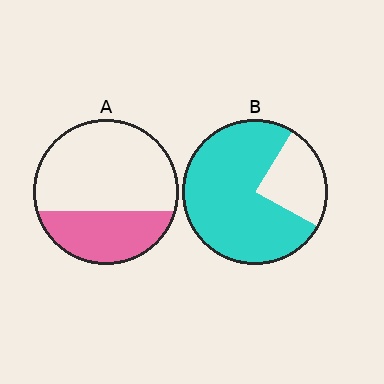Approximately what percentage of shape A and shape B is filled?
A is approximately 35% and B is approximately 75%.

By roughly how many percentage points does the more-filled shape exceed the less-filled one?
By roughly 40 percentage points (B over A).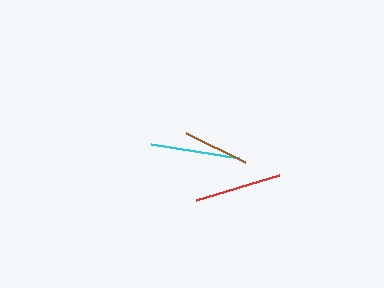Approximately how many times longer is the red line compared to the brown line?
The red line is approximately 1.3 times the length of the brown line.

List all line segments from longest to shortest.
From longest to shortest: cyan, red, brown.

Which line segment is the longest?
The cyan line is the longest at approximately 89 pixels.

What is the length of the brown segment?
The brown segment is approximately 66 pixels long.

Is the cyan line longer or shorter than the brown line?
The cyan line is longer than the brown line.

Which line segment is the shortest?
The brown line is the shortest at approximately 66 pixels.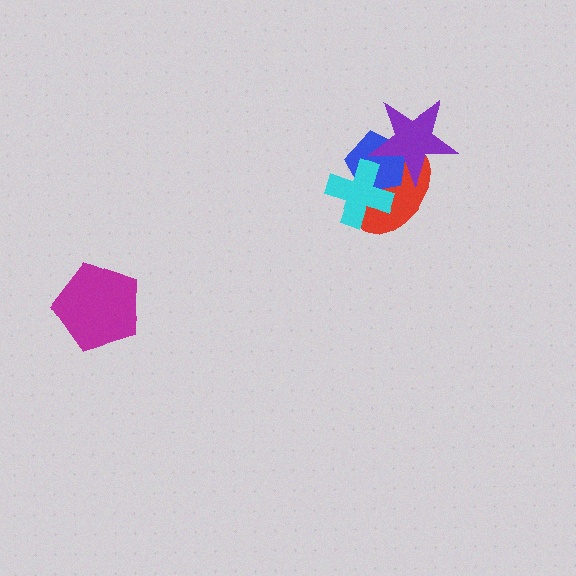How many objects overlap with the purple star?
2 objects overlap with the purple star.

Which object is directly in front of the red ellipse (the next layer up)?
The blue pentagon is directly in front of the red ellipse.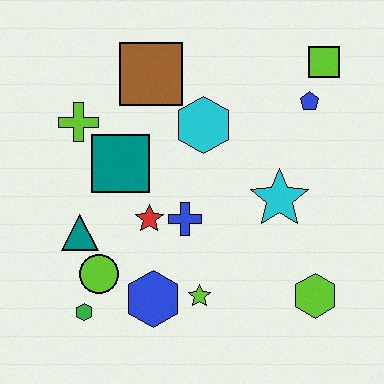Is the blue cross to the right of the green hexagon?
Yes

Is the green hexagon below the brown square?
Yes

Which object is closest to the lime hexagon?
The cyan star is closest to the lime hexagon.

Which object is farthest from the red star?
The lime square is farthest from the red star.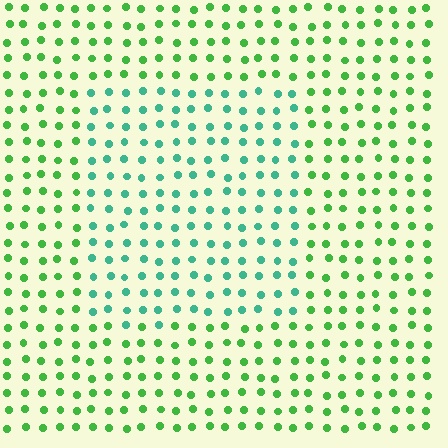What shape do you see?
I see a rectangle.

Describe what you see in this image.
The image is filled with small green elements in a uniform arrangement. A rectangle-shaped region is visible where the elements are tinted to a slightly different hue, forming a subtle color boundary.